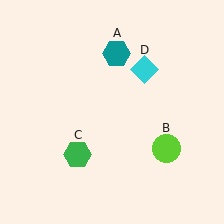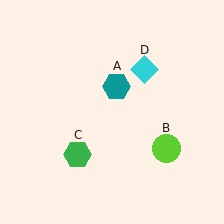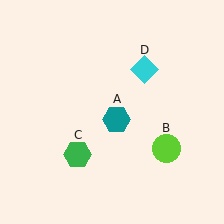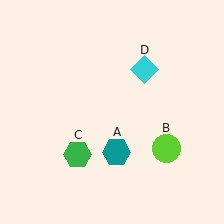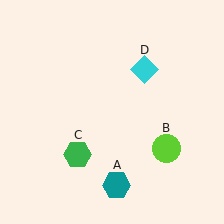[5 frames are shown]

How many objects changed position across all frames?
1 object changed position: teal hexagon (object A).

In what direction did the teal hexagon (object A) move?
The teal hexagon (object A) moved down.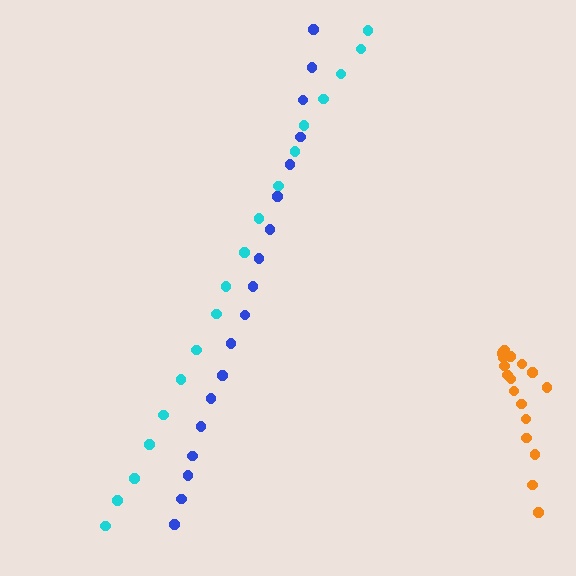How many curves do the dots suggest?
There are 3 distinct paths.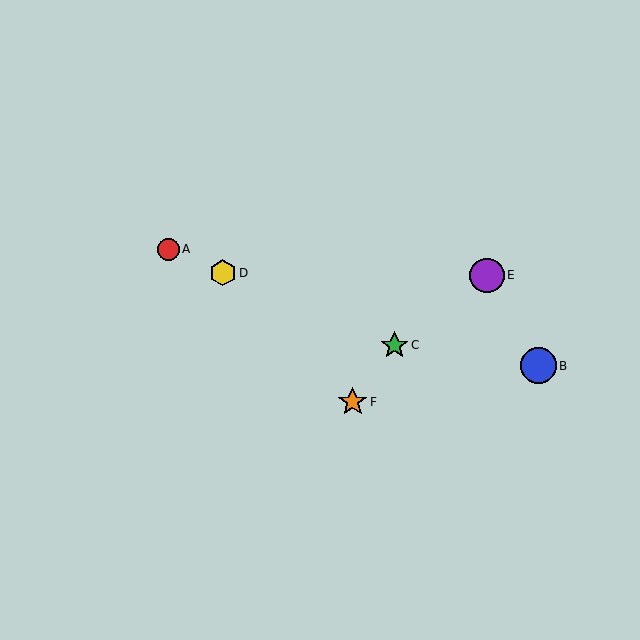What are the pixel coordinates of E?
Object E is at (487, 275).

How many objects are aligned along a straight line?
3 objects (A, C, D) are aligned along a straight line.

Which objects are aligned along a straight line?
Objects A, C, D are aligned along a straight line.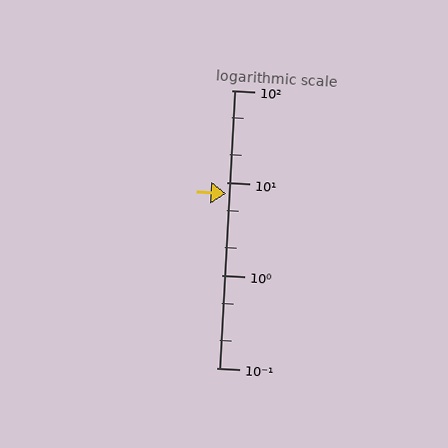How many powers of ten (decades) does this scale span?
The scale spans 3 decades, from 0.1 to 100.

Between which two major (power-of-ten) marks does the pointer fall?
The pointer is between 1 and 10.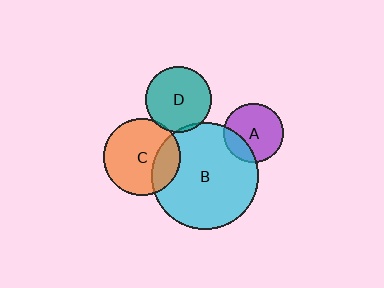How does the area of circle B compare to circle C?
Approximately 1.9 times.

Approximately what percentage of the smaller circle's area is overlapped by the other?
Approximately 25%.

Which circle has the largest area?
Circle B (cyan).